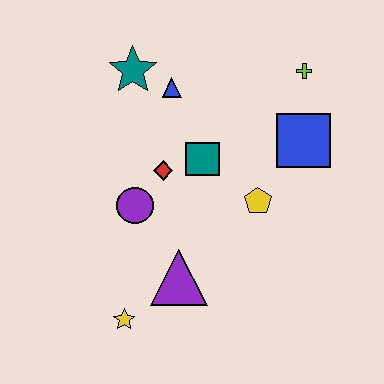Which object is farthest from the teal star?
The yellow star is farthest from the teal star.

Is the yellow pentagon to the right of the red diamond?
Yes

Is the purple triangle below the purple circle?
Yes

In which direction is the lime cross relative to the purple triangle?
The lime cross is above the purple triangle.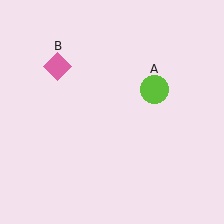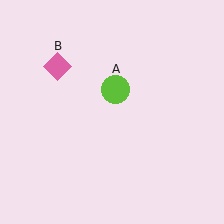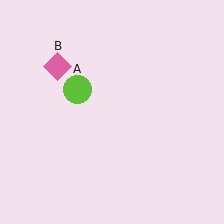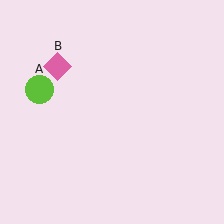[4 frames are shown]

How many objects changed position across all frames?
1 object changed position: lime circle (object A).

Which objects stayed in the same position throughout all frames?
Pink diamond (object B) remained stationary.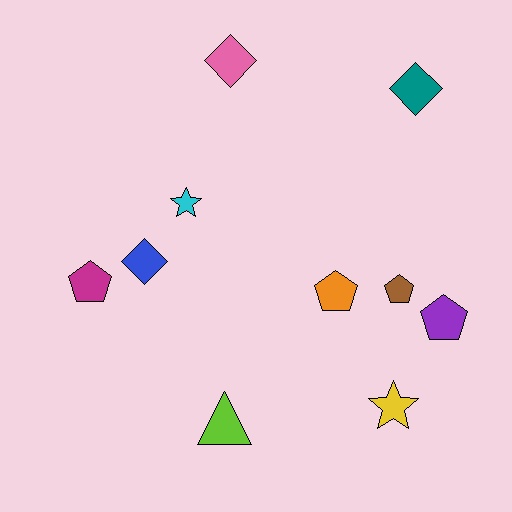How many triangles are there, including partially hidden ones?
There is 1 triangle.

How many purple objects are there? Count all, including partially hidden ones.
There is 1 purple object.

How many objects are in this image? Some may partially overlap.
There are 10 objects.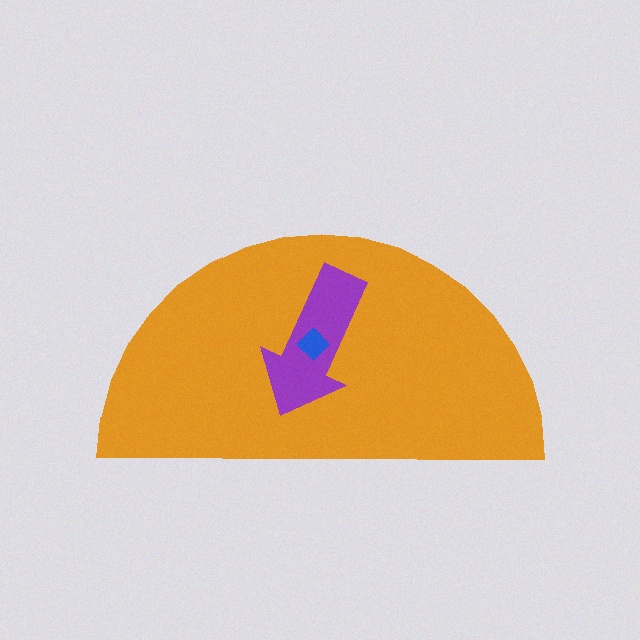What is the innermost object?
The blue diamond.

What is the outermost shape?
The orange semicircle.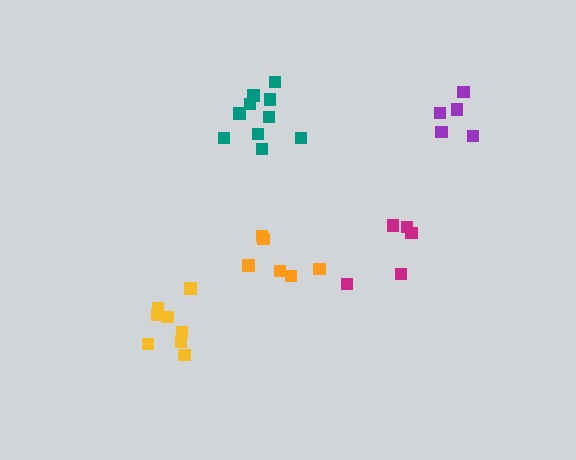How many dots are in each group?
Group 1: 5 dots, Group 2: 6 dots, Group 3: 5 dots, Group 4: 8 dots, Group 5: 10 dots (34 total).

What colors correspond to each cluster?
The clusters are colored: magenta, orange, purple, yellow, teal.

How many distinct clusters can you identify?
There are 5 distinct clusters.